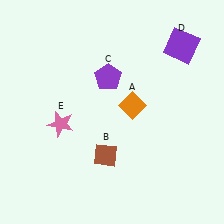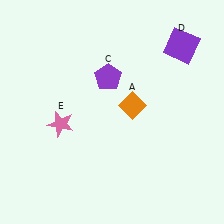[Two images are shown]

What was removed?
The brown diamond (B) was removed in Image 2.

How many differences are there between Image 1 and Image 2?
There is 1 difference between the two images.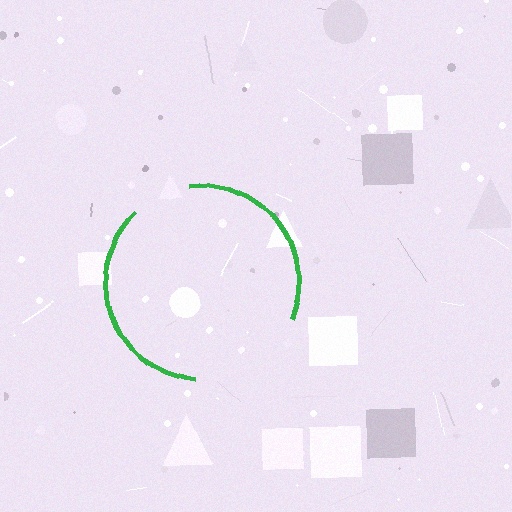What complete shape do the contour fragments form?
The contour fragments form a circle.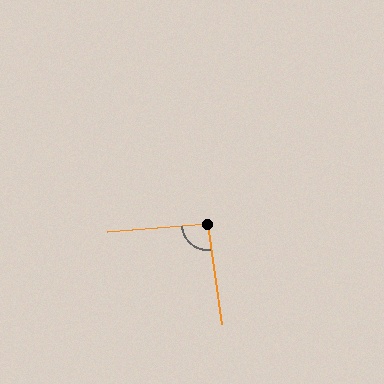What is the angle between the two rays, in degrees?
Approximately 93 degrees.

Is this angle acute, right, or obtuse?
It is approximately a right angle.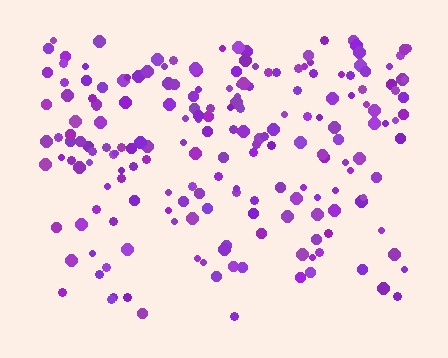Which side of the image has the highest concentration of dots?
The top.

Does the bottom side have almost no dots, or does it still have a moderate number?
Still a moderate number, just noticeably fewer than the top.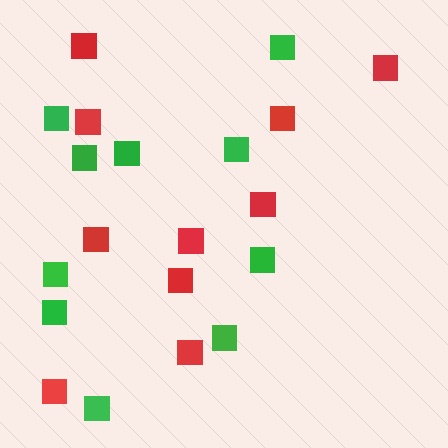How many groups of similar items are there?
There are 2 groups: one group of green squares (10) and one group of red squares (10).